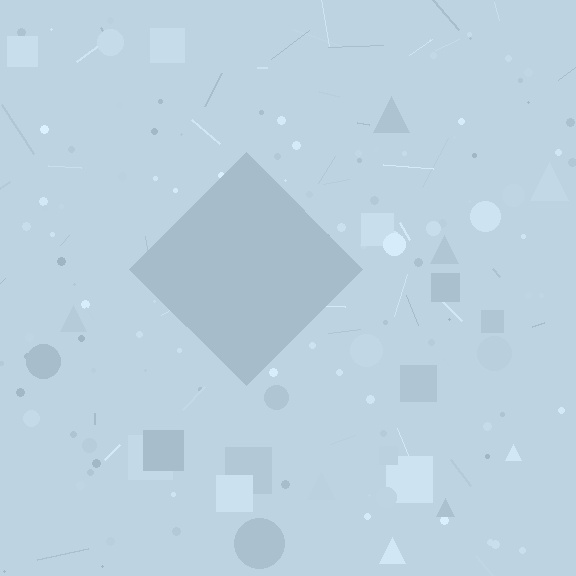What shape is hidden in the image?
A diamond is hidden in the image.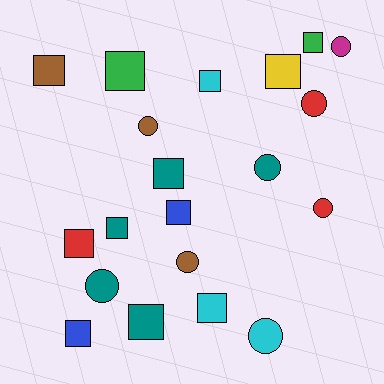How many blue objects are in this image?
There are 2 blue objects.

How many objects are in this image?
There are 20 objects.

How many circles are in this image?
There are 8 circles.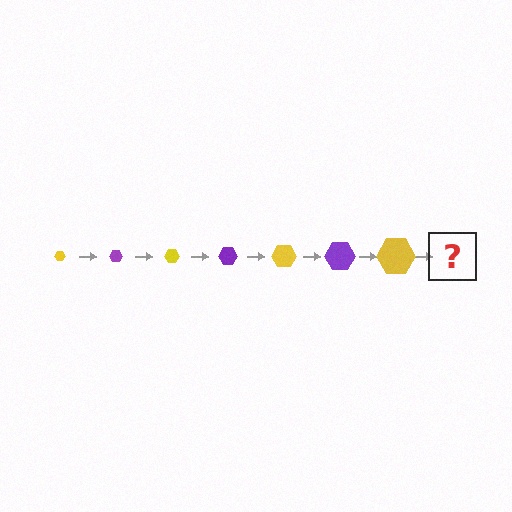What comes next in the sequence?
The next element should be a purple hexagon, larger than the previous one.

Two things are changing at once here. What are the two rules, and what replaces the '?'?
The two rules are that the hexagon grows larger each step and the color cycles through yellow and purple. The '?' should be a purple hexagon, larger than the previous one.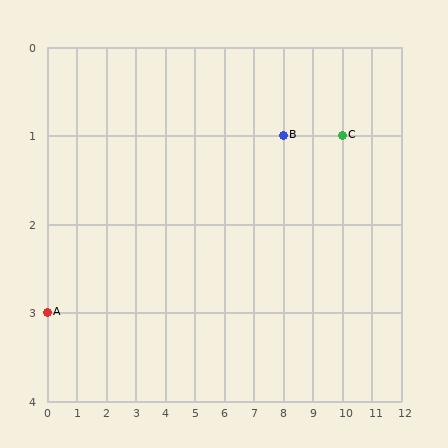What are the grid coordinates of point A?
Point A is at grid coordinates (0, 3).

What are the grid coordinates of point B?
Point B is at grid coordinates (8, 1).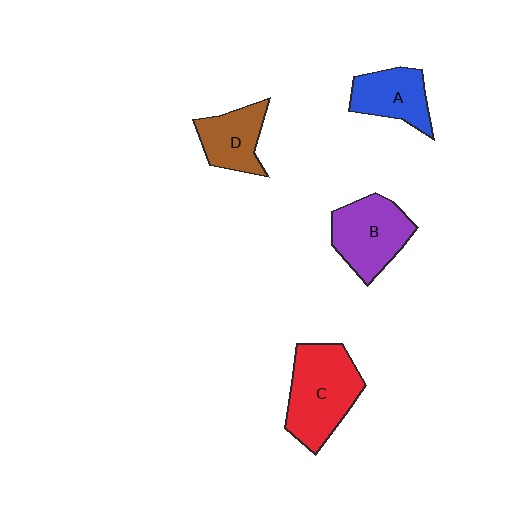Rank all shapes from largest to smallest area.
From largest to smallest: C (red), B (purple), A (blue), D (brown).